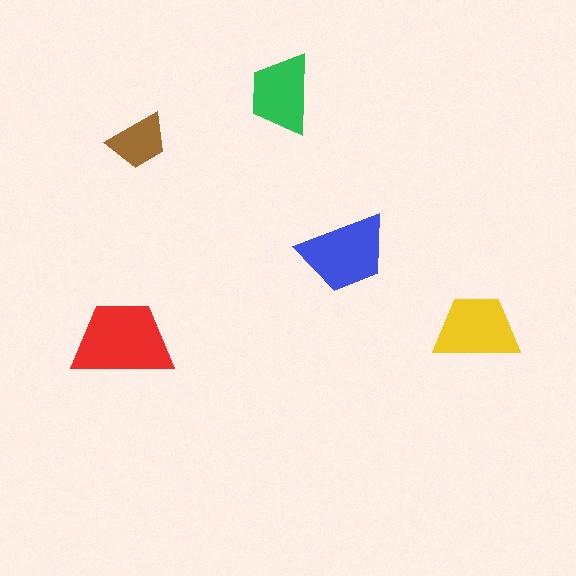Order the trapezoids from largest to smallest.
the red one, the blue one, the yellow one, the green one, the brown one.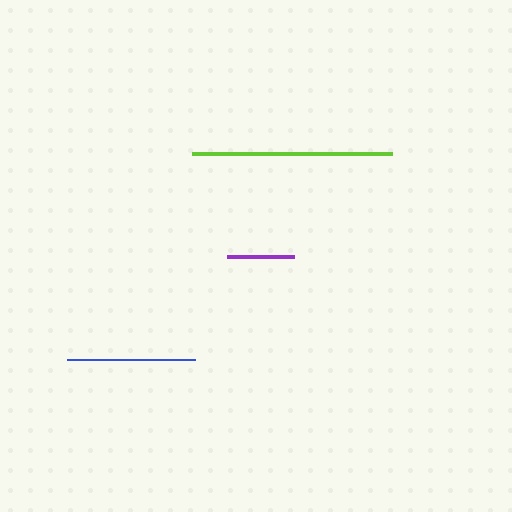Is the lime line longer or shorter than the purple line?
The lime line is longer than the purple line.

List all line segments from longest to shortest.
From longest to shortest: lime, blue, purple.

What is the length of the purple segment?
The purple segment is approximately 66 pixels long.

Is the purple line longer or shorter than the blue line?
The blue line is longer than the purple line.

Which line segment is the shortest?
The purple line is the shortest at approximately 66 pixels.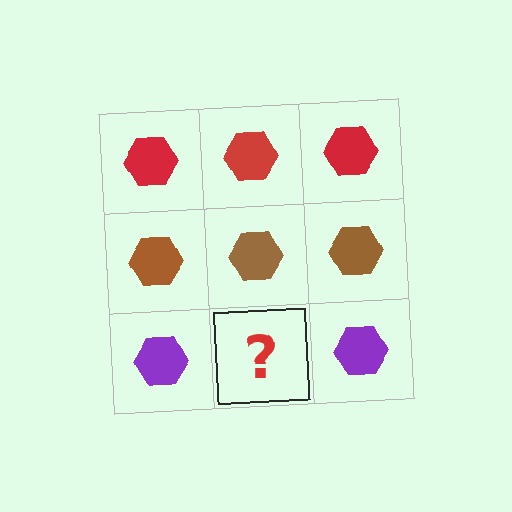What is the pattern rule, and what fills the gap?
The rule is that each row has a consistent color. The gap should be filled with a purple hexagon.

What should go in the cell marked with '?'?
The missing cell should contain a purple hexagon.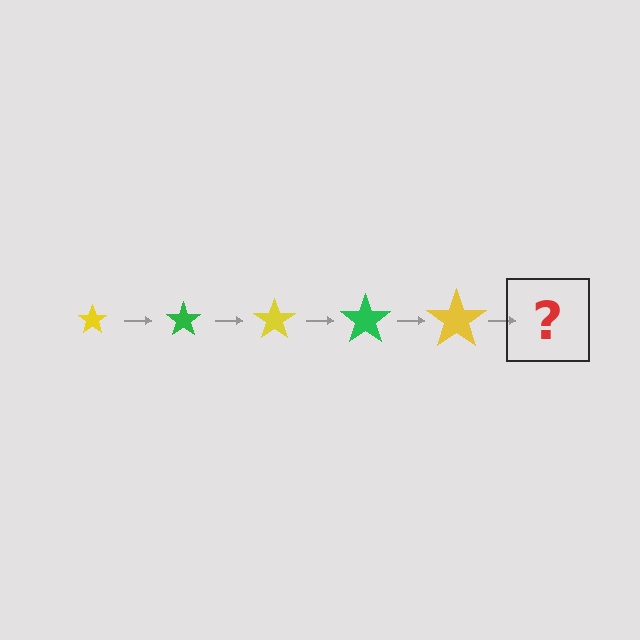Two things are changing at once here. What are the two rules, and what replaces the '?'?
The two rules are that the star grows larger each step and the color cycles through yellow and green. The '?' should be a green star, larger than the previous one.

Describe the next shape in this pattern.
It should be a green star, larger than the previous one.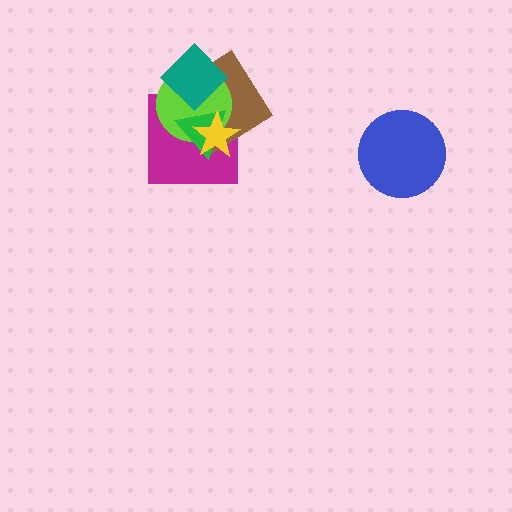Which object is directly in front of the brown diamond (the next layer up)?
The lime circle is directly in front of the brown diamond.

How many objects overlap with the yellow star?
4 objects overlap with the yellow star.